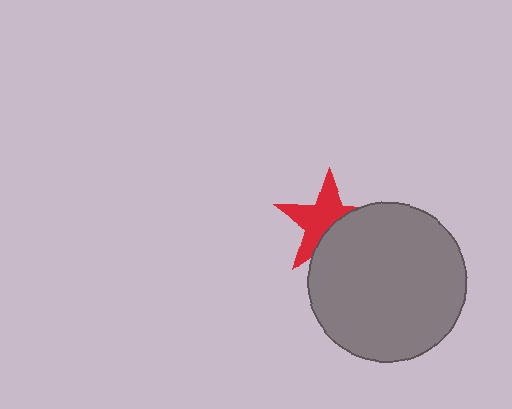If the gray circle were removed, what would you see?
You would see the complete red star.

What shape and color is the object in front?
The object in front is a gray circle.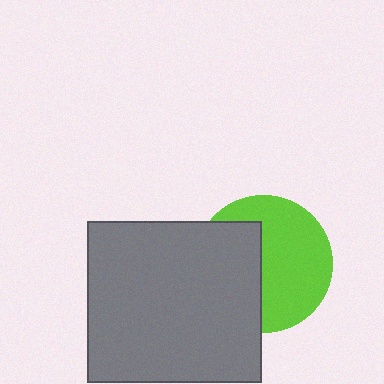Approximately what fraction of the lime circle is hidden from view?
Roughly 42% of the lime circle is hidden behind the gray rectangle.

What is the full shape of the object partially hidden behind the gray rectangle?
The partially hidden object is a lime circle.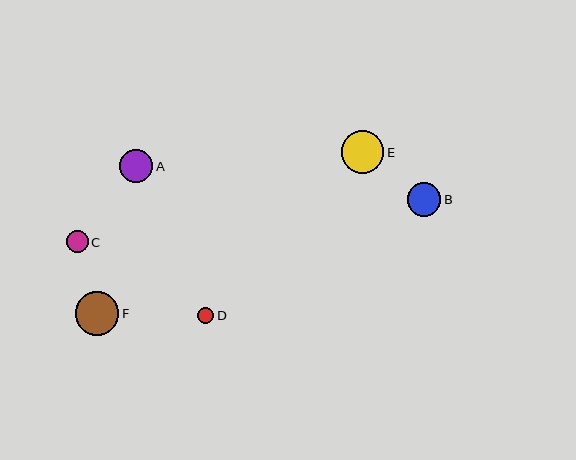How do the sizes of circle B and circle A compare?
Circle B and circle A are approximately the same size.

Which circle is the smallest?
Circle D is the smallest with a size of approximately 16 pixels.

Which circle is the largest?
Circle F is the largest with a size of approximately 44 pixels.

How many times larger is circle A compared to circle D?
Circle A is approximately 2.1 times the size of circle D.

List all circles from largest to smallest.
From largest to smallest: F, E, B, A, C, D.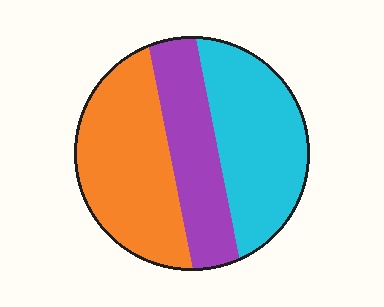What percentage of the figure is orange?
Orange covers 38% of the figure.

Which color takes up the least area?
Purple, at roughly 25%.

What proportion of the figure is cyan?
Cyan takes up about three eighths (3/8) of the figure.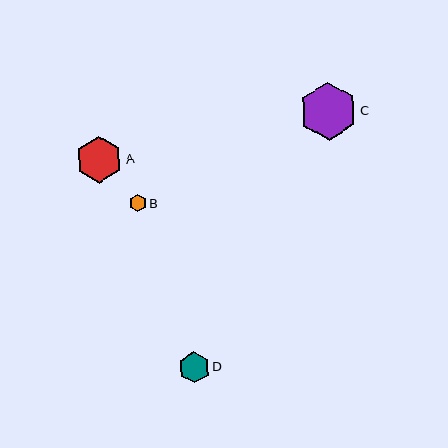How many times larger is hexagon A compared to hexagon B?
Hexagon A is approximately 2.8 times the size of hexagon B.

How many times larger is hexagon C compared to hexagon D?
Hexagon C is approximately 1.9 times the size of hexagon D.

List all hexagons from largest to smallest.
From largest to smallest: C, A, D, B.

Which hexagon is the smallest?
Hexagon B is the smallest with a size of approximately 17 pixels.